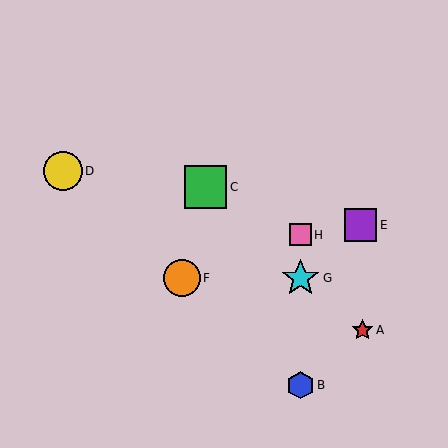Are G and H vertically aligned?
Yes, both are at x≈301.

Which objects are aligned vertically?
Objects B, G, H are aligned vertically.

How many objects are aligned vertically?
3 objects (B, G, H) are aligned vertically.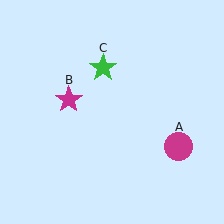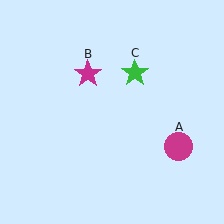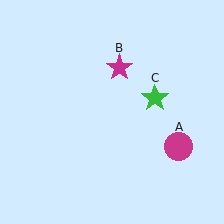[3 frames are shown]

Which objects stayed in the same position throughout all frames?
Magenta circle (object A) remained stationary.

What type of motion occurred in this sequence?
The magenta star (object B), green star (object C) rotated clockwise around the center of the scene.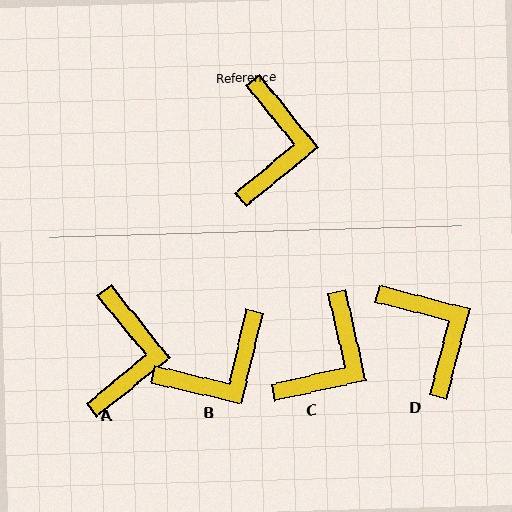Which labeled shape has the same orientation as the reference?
A.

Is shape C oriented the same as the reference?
No, it is off by about 26 degrees.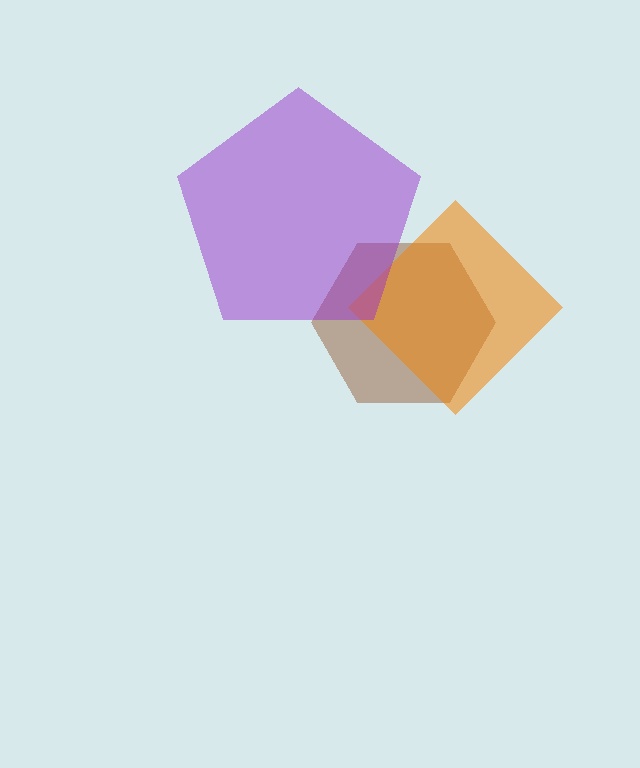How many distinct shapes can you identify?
There are 3 distinct shapes: a brown hexagon, an orange diamond, a purple pentagon.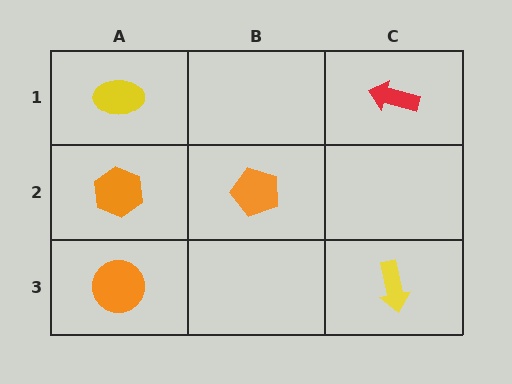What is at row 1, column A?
A yellow ellipse.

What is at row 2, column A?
An orange hexagon.